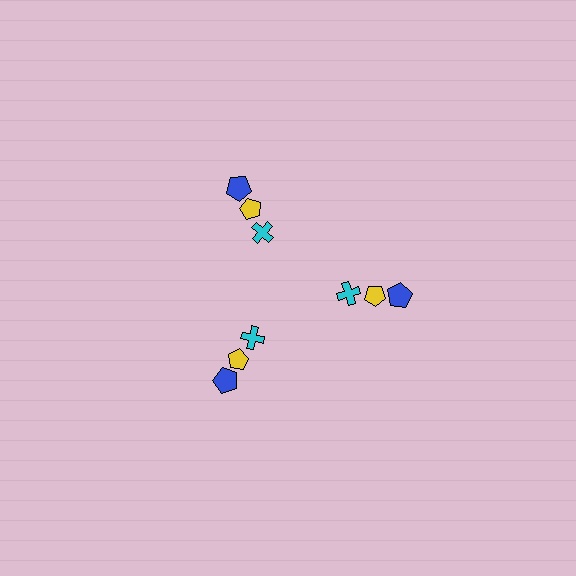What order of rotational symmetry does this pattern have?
This pattern has 3-fold rotational symmetry.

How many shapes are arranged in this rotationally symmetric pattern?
There are 9 shapes, arranged in 3 groups of 3.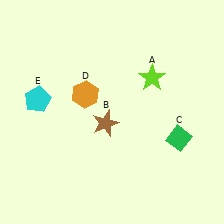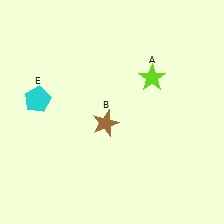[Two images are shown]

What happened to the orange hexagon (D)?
The orange hexagon (D) was removed in Image 2. It was in the top-left area of Image 1.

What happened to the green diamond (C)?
The green diamond (C) was removed in Image 2. It was in the bottom-right area of Image 1.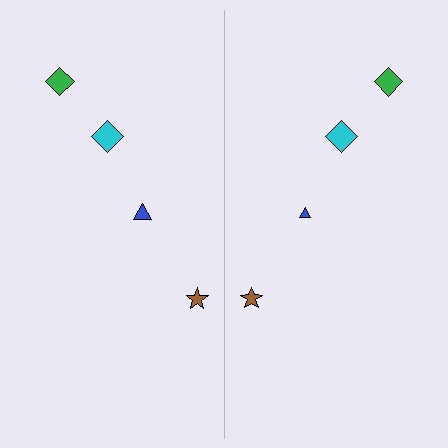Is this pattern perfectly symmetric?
No, the pattern is not perfectly symmetric. The blue triangle on the right side has a different size than its mirror counterpart.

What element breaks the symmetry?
The blue triangle on the right side has a different size than its mirror counterpart.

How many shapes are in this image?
There are 8 shapes in this image.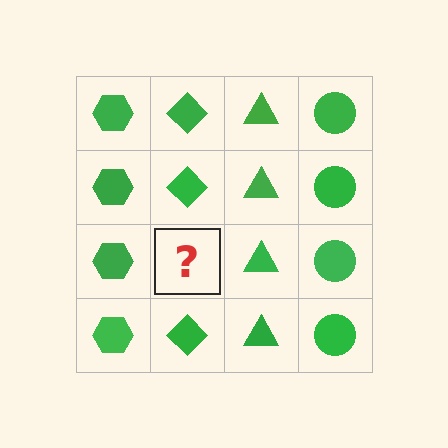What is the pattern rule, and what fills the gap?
The rule is that each column has a consistent shape. The gap should be filled with a green diamond.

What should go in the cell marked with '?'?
The missing cell should contain a green diamond.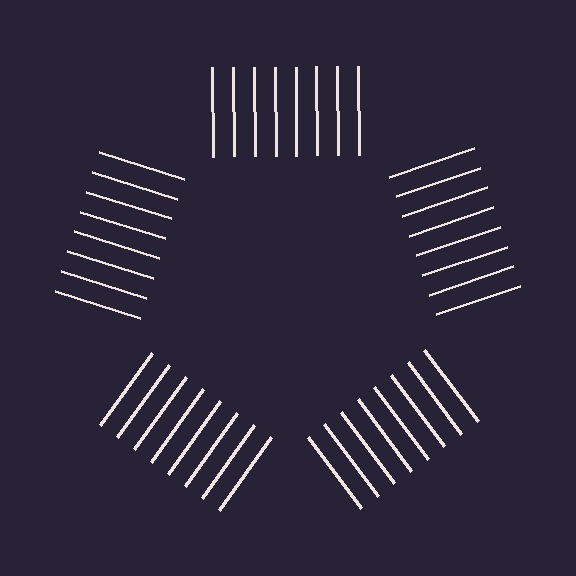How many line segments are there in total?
40 — 8 along each of the 5 edges.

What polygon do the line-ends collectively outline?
An illusory pentagon — the line segments terminate on its edges but no continuous stroke is drawn.